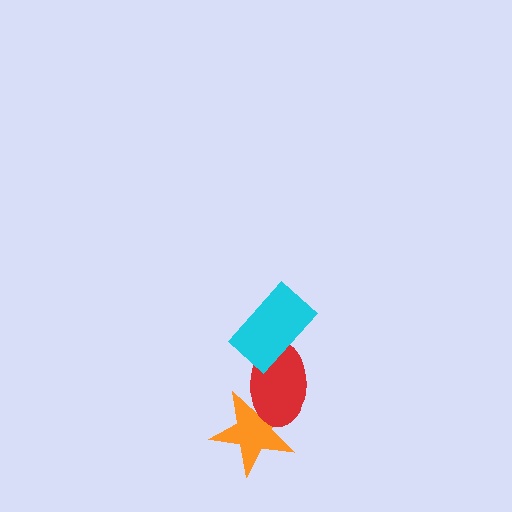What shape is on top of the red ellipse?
The cyan rectangle is on top of the red ellipse.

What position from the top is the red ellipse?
The red ellipse is 2nd from the top.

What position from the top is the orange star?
The orange star is 3rd from the top.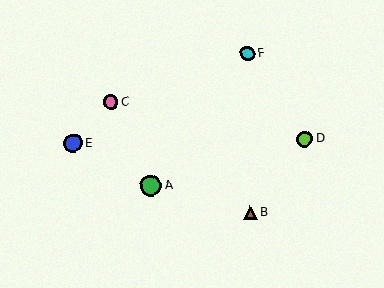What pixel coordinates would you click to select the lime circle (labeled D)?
Click at (304, 139) to select the lime circle D.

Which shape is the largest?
The green circle (labeled A) is the largest.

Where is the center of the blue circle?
The center of the blue circle is at (73, 143).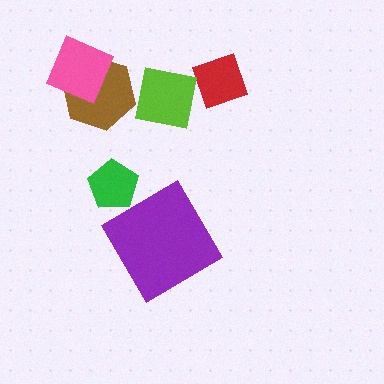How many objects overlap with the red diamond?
0 objects overlap with the red diamond.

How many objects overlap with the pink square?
1 object overlaps with the pink square.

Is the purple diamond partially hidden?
No, no other shape covers it.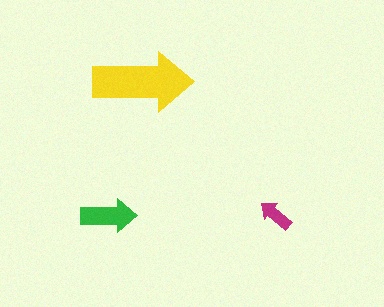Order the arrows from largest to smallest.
the yellow one, the green one, the magenta one.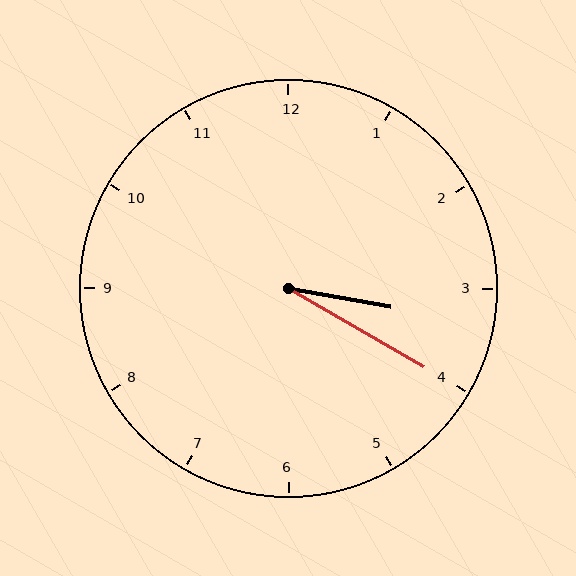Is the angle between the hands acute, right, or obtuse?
It is acute.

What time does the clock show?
3:20.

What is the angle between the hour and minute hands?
Approximately 20 degrees.